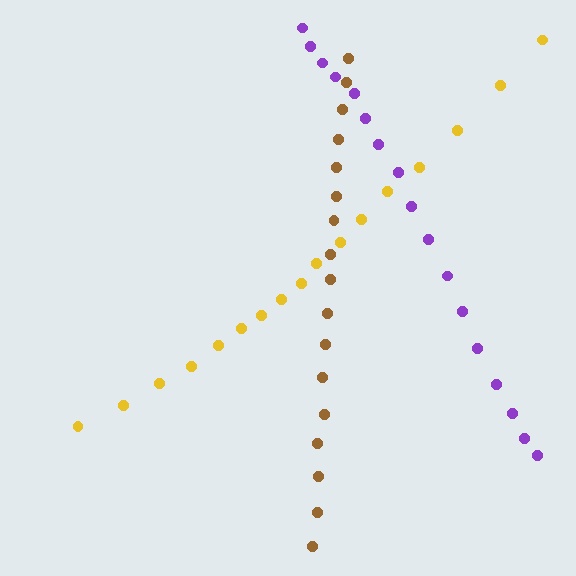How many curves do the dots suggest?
There are 3 distinct paths.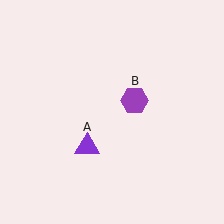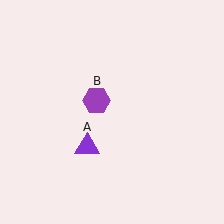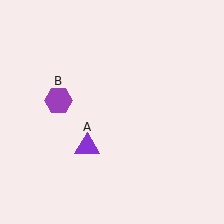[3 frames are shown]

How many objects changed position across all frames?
1 object changed position: purple hexagon (object B).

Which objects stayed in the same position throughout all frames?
Purple triangle (object A) remained stationary.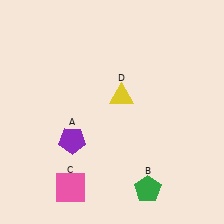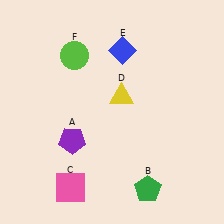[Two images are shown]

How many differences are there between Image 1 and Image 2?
There are 2 differences between the two images.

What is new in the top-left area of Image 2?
A lime circle (F) was added in the top-left area of Image 2.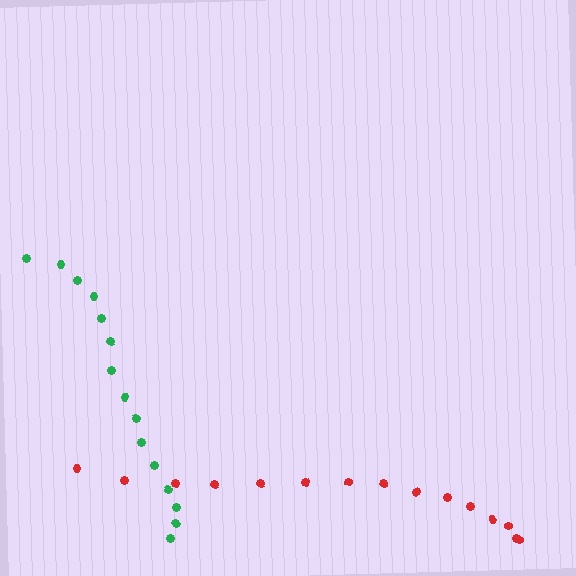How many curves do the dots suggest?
There are 2 distinct paths.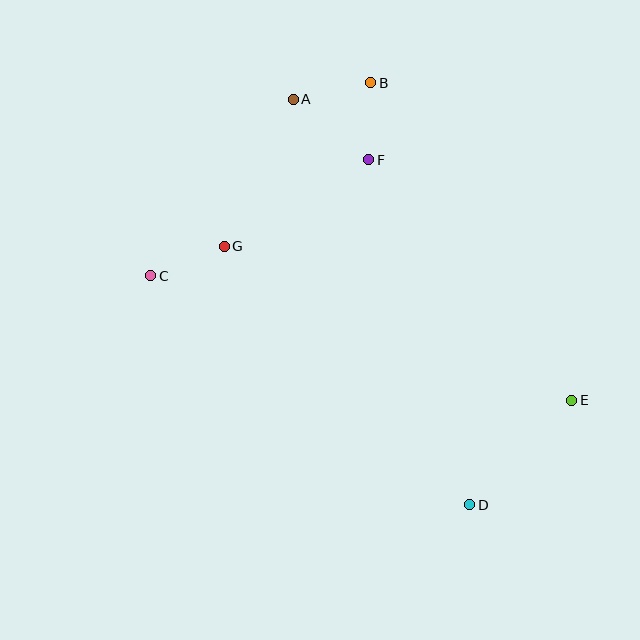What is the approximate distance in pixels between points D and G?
The distance between D and G is approximately 356 pixels.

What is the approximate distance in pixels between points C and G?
The distance between C and G is approximately 79 pixels.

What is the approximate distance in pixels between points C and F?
The distance between C and F is approximately 247 pixels.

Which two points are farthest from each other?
Points A and D are farthest from each other.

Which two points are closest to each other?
Points B and F are closest to each other.